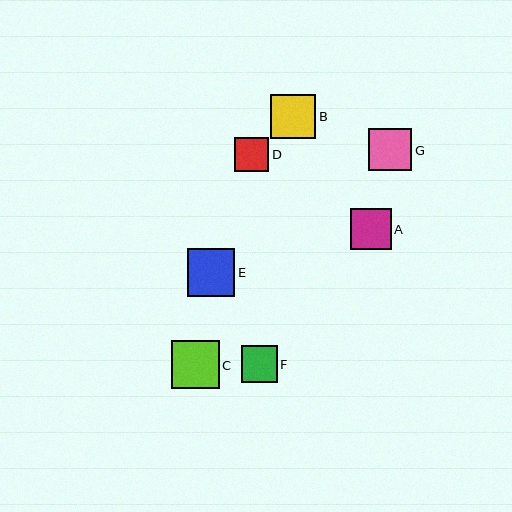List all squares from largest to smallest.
From largest to smallest: E, C, B, G, A, F, D.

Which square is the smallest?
Square D is the smallest with a size of approximately 34 pixels.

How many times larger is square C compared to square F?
Square C is approximately 1.3 times the size of square F.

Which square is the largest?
Square E is the largest with a size of approximately 48 pixels.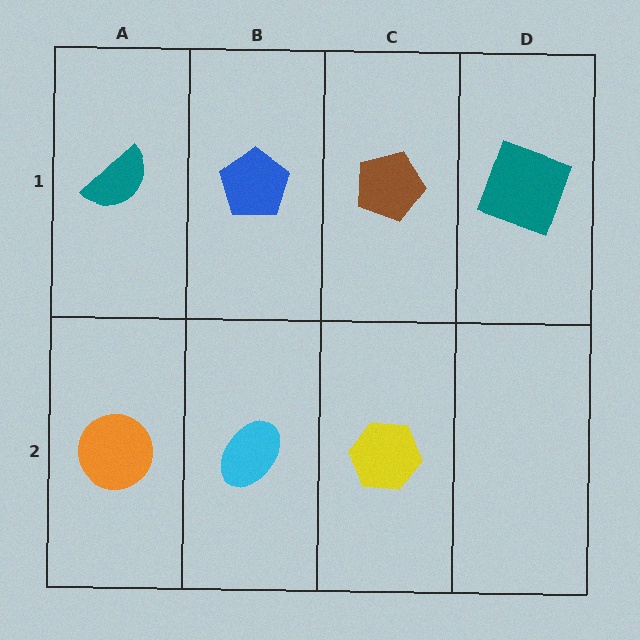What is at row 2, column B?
A cyan ellipse.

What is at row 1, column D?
A teal square.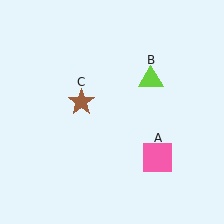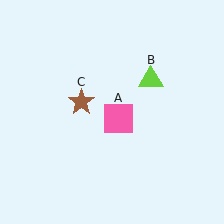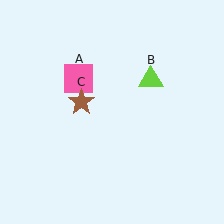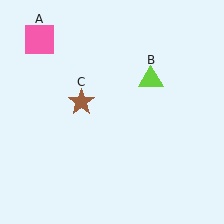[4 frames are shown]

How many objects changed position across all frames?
1 object changed position: pink square (object A).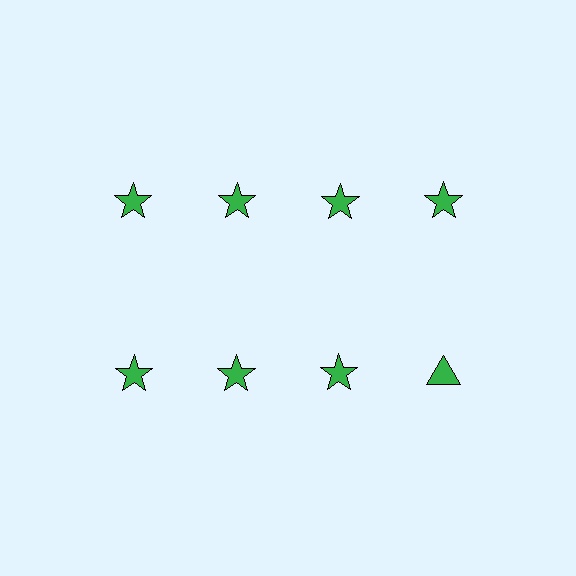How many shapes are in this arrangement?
There are 8 shapes arranged in a grid pattern.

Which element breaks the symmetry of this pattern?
The green triangle in the second row, second from right column breaks the symmetry. All other shapes are green stars.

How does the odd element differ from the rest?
It has a different shape: triangle instead of star.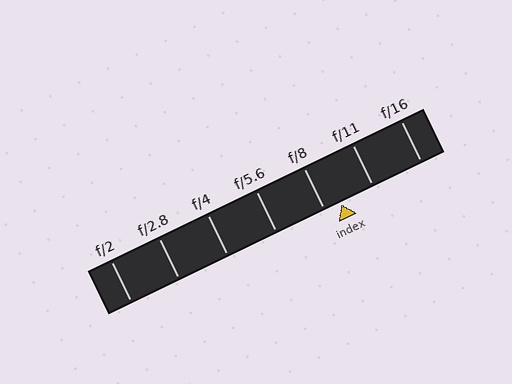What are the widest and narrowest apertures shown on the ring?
The widest aperture shown is f/2 and the narrowest is f/16.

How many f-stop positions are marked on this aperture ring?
There are 7 f-stop positions marked.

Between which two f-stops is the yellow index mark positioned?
The index mark is between f/8 and f/11.